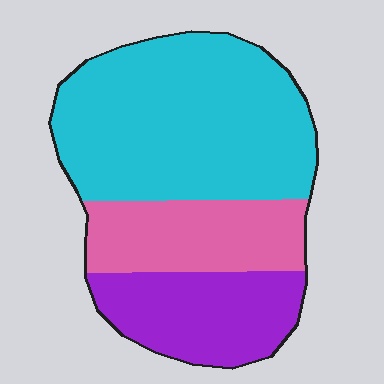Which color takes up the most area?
Cyan, at roughly 55%.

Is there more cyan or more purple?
Cyan.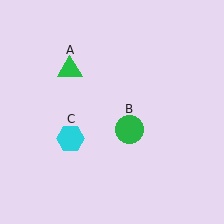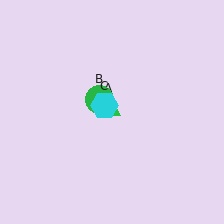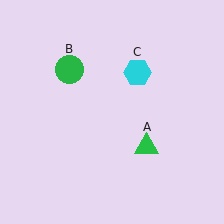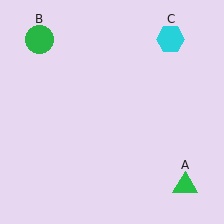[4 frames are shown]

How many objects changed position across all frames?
3 objects changed position: green triangle (object A), green circle (object B), cyan hexagon (object C).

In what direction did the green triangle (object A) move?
The green triangle (object A) moved down and to the right.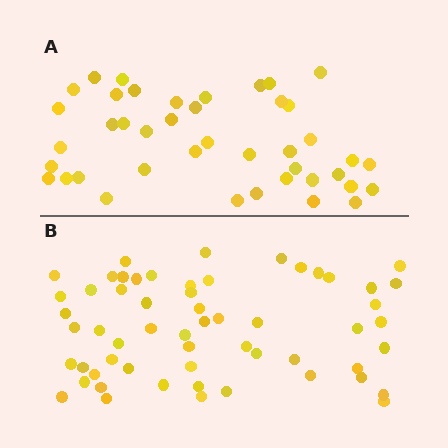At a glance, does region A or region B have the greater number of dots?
Region B (the bottom region) has more dots.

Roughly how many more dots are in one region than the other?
Region B has approximately 15 more dots than region A.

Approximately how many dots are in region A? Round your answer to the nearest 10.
About 40 dots. (The exact count is 42, which rounds to 40.)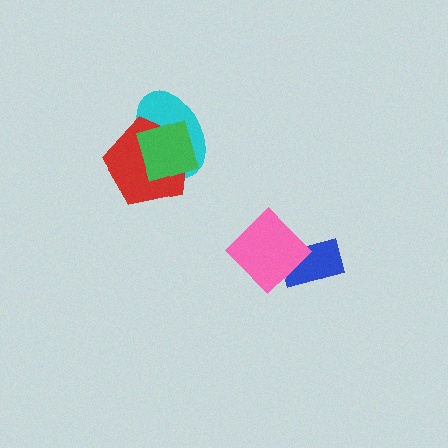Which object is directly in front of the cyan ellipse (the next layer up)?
The red pentagon is directly in front of the cyan ellipse.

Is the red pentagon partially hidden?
Yes, it is partially covered by another shape.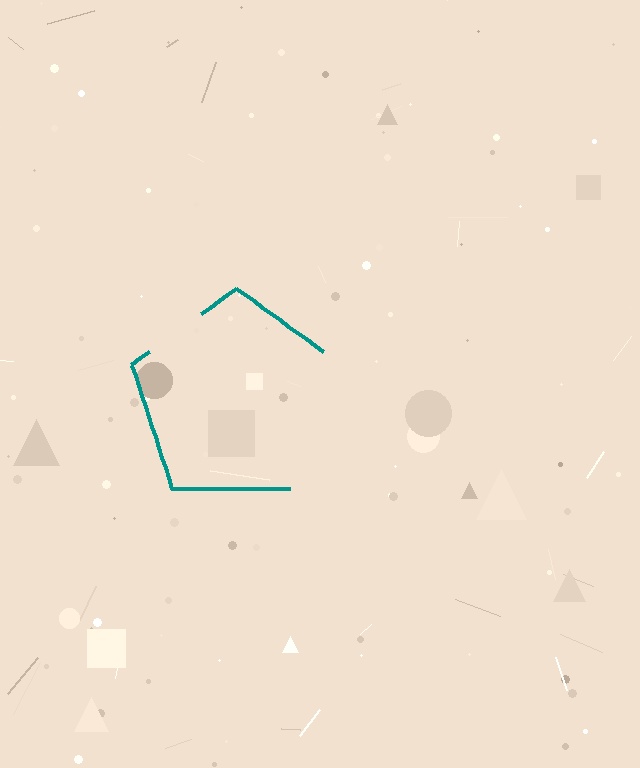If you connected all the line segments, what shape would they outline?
They would outline a pentagon.